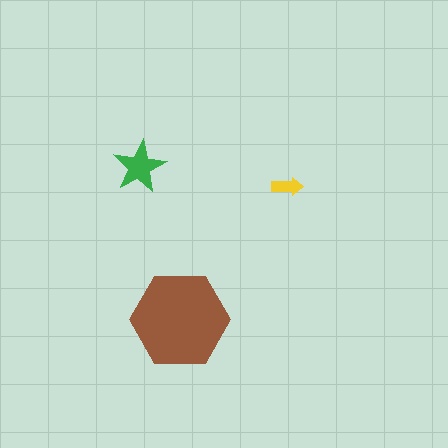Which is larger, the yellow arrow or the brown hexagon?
The brown hexagon.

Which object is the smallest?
The yellow arrow.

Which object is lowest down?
The brown hexagon is bottommost.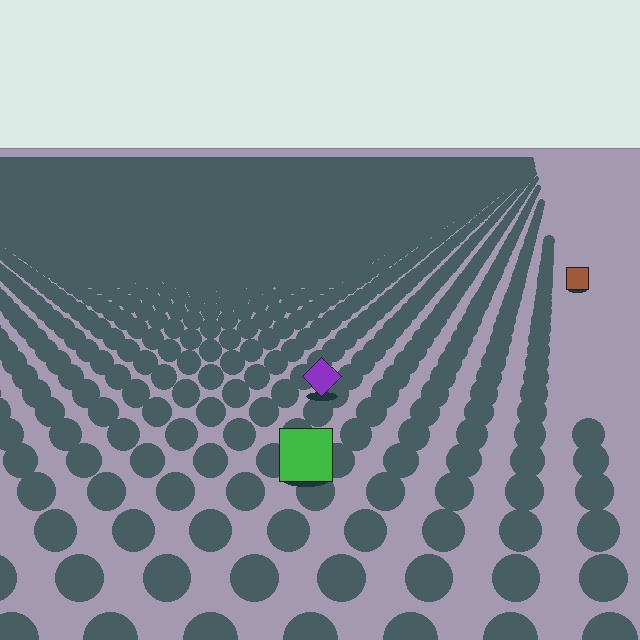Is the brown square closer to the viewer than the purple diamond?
No. The purple diamond is closer — you can tell from the texture gradient: the ground texture is coarser near it.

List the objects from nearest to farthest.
From nearest to farthest: the green square, the purple diamond, the brown square.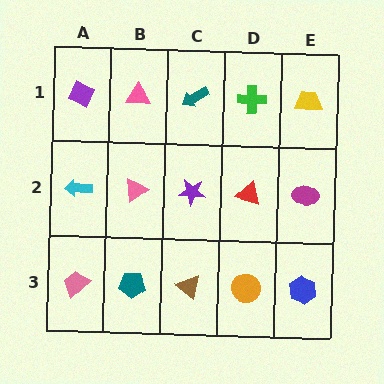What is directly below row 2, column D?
An orange circle.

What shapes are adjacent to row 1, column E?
A magenta ellipse (row 2, column E), a green cross (row 1, column D).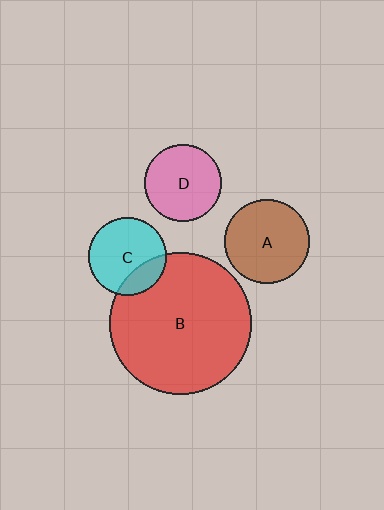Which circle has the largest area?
Circle B (red).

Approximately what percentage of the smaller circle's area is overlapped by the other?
Approximately 25%.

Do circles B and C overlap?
Yes.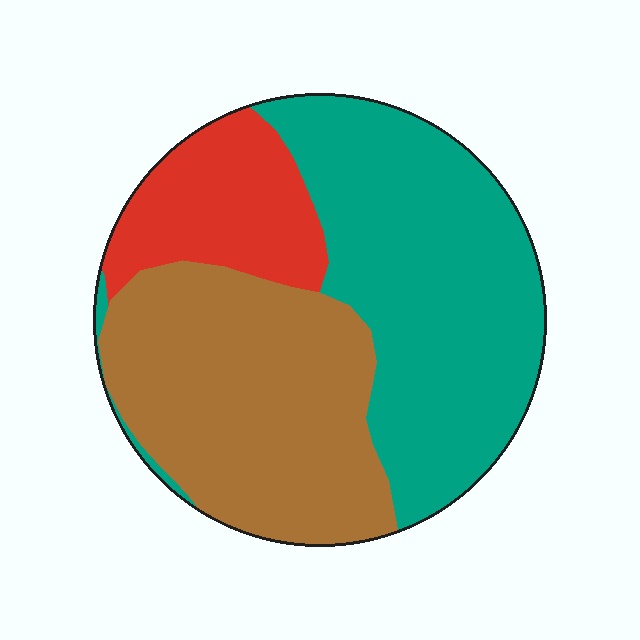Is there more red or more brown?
Brown.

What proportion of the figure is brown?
Brown takes up about three eighths (3/8) of the figure.